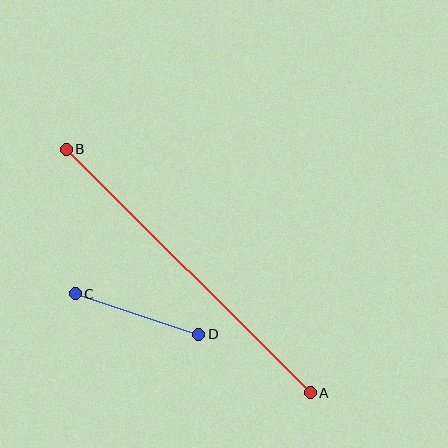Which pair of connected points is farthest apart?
Points A and B are farthest apart.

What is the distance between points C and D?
The distance is approximately 130 pixels.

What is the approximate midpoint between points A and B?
The midpoint is at approximately (188, 271) pixels.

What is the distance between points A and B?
The distance is approximately 344 pixels.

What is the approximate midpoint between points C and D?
The midpoint is at approximately (137, 314) pixels.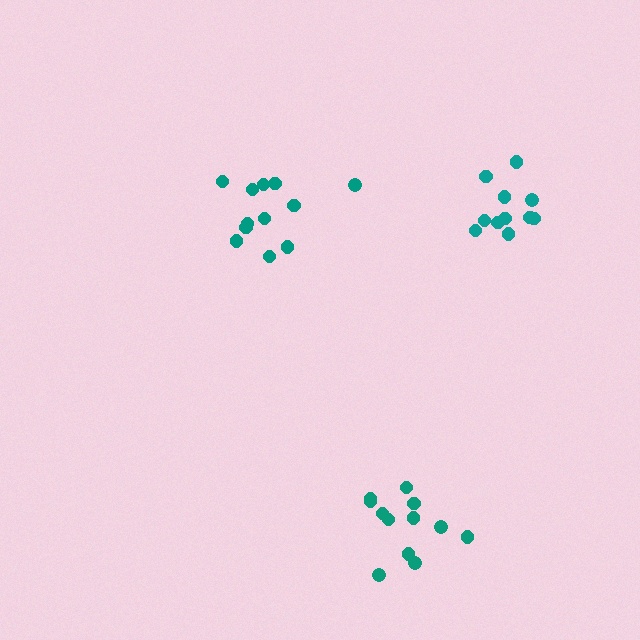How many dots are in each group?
Group 1: 12 dots, Group 2: 11 dots, Group 3: 12 dots (35 total).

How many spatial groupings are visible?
There are 3 spatial groupings.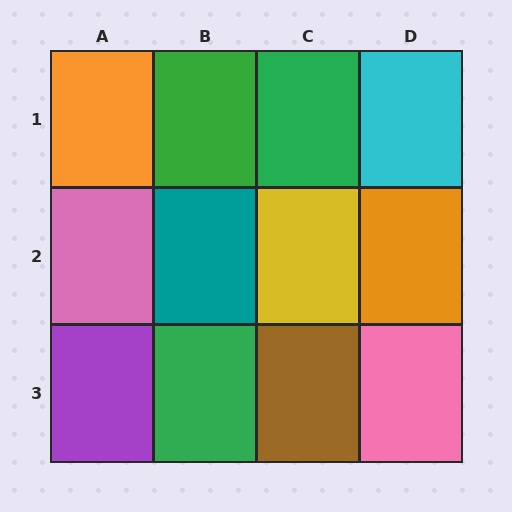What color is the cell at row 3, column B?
Green.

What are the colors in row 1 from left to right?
Orange, green, green, cyan.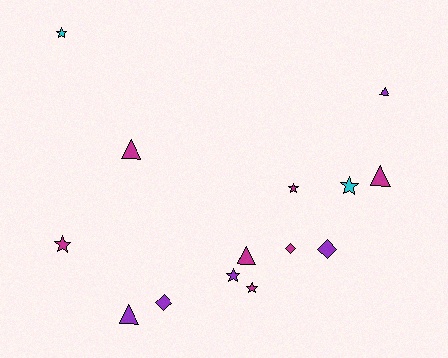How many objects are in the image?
There are 14 objects.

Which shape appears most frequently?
Star, with 6 objects.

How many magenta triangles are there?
There are 3 magenta triangles.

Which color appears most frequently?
Magenta, with 7 objects.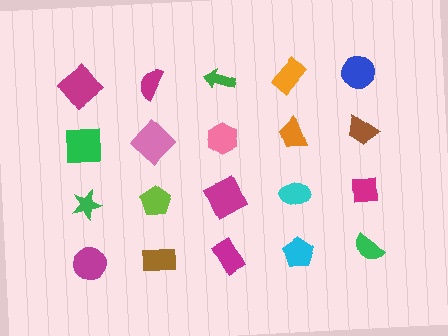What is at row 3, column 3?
A magenta square.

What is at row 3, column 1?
A green star.